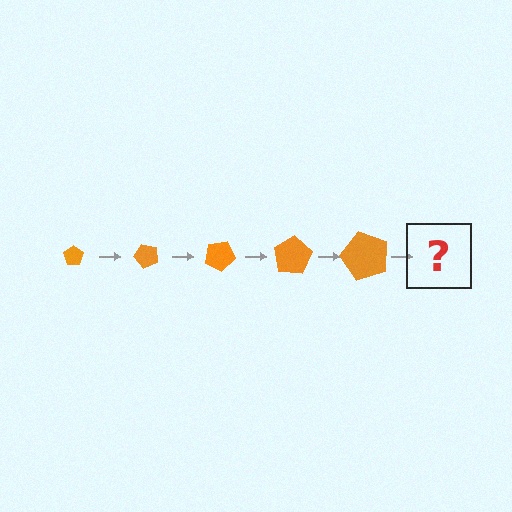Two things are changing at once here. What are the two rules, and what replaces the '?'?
The two rules are that the pentagon grows larger each step and it rotates 50 degrees each step. The '?' should be a pentagon, larger than the previous one and rotated 250 degrees from the start.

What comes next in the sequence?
The next element should be a pentagon, larger than the previous one and rotated 250 degrees from the start.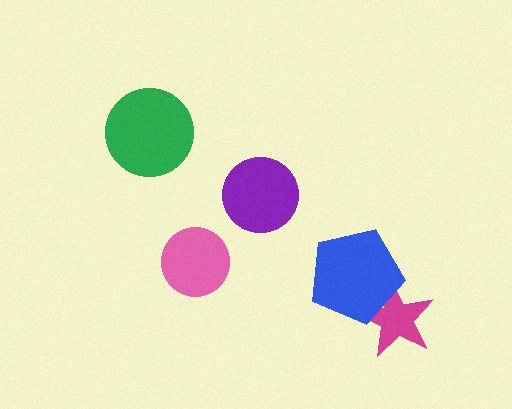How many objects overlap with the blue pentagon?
1 object overlaps with the blue pentagon.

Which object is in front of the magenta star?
The blue pentagon is in front of the magenta star.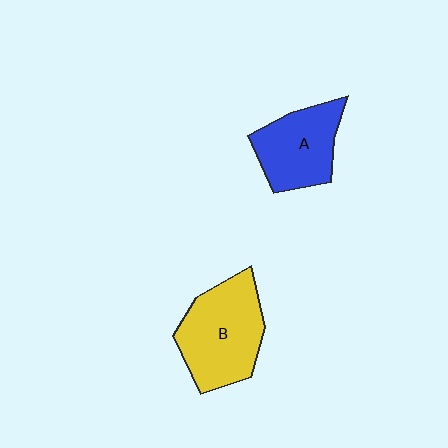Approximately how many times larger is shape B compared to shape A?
Approximately 1.3 times.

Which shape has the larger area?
Shape B (yellow).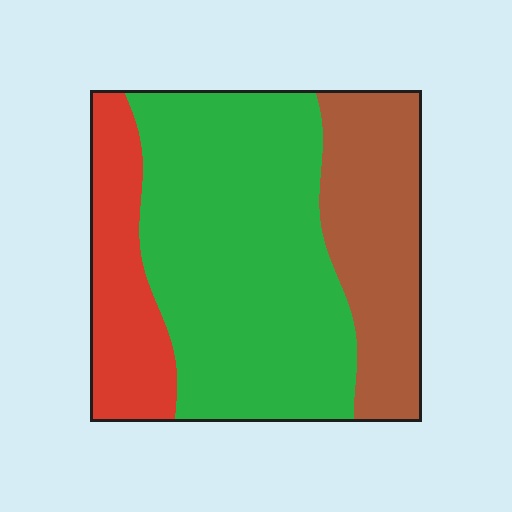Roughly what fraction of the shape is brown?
Brown covers 26% of the shape.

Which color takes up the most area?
Green, at roughly 55%.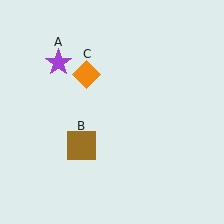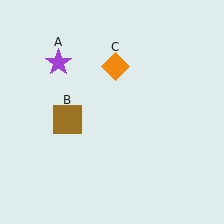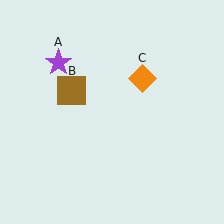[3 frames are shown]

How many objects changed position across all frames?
2 objects changed position: brown square (object B), orange diamond (object C).